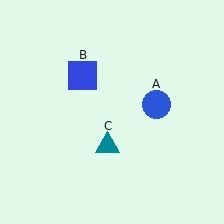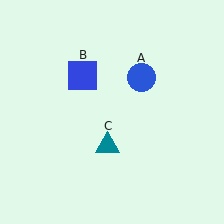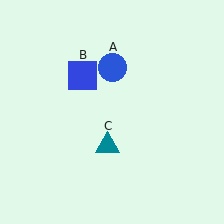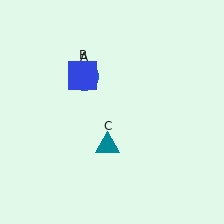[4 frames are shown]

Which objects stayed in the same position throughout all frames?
Blue square (object B) and teal triangle (object C) remained stationary.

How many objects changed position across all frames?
1 object changed position: blue circle (object A).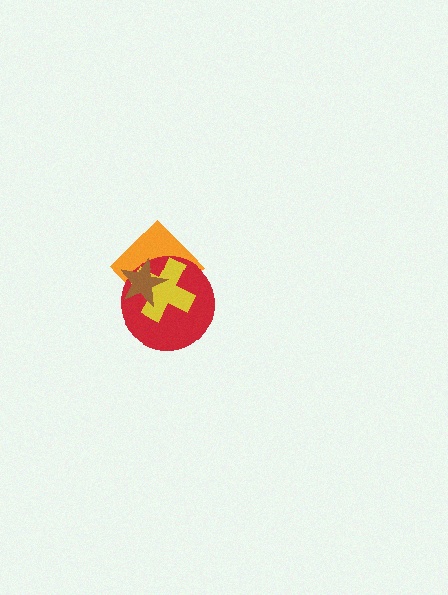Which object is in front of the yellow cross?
The brown star is in front of the yellow cross.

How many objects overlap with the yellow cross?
3 objects overlap with the yellow cross.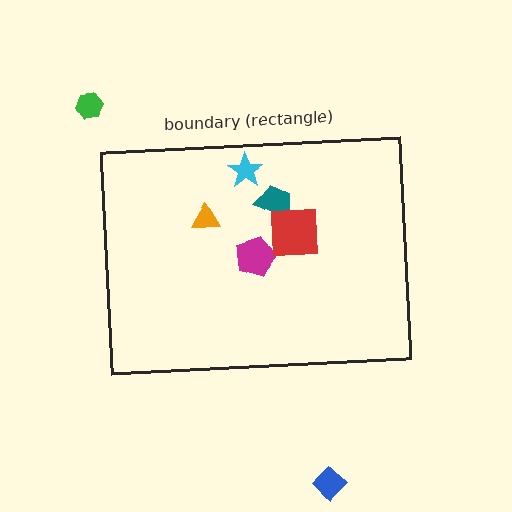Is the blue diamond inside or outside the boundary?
Outside.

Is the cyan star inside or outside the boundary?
Inside.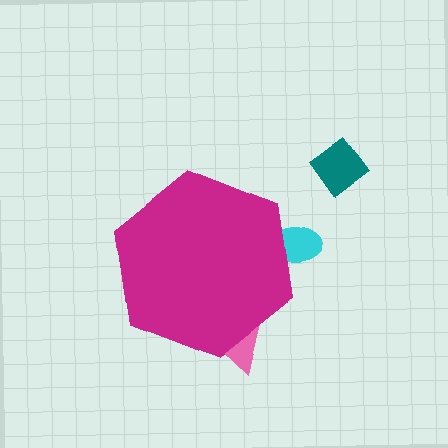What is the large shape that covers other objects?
A magenta hexagon.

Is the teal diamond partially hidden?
No, the teal diamond is fully visible.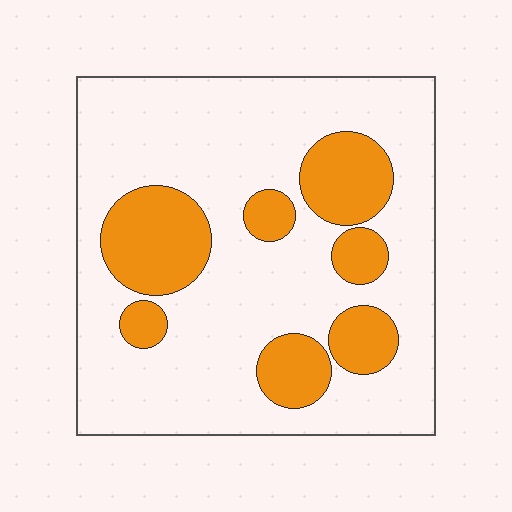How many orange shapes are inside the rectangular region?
7.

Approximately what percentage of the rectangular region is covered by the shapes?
Approximately 25%.